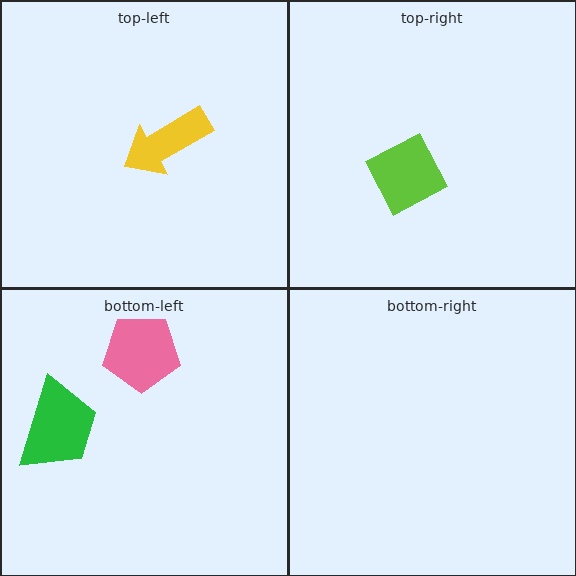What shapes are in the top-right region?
The lime diamond.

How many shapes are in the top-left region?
1.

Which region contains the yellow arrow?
The top-left region.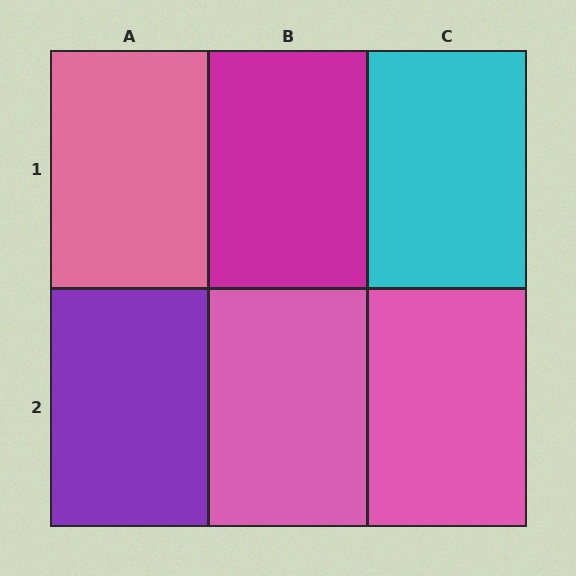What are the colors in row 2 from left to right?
Purple, pink, pink.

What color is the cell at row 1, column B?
Magenta.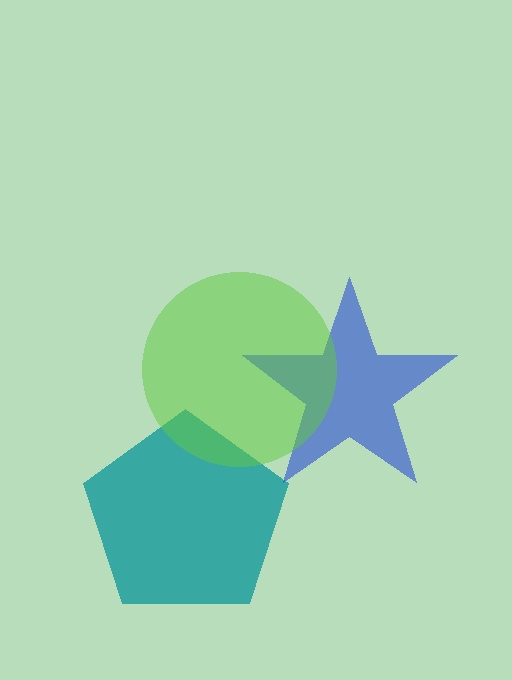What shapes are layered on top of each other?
The layered shapes are: a teal pentagon, a blue star, a lime circle.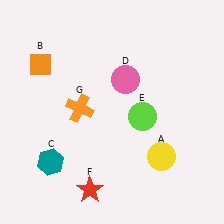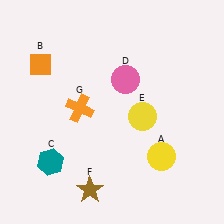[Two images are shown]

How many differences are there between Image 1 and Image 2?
There are 2 differences between the two images.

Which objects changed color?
E changed from lime to yellow. F changed from red to brown.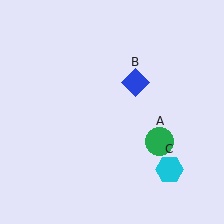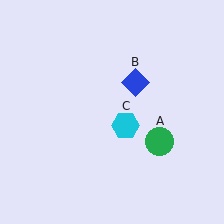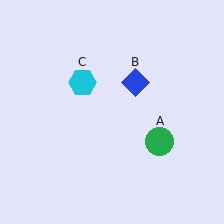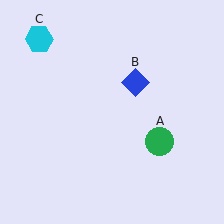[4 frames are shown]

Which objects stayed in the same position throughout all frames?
Green circle (object A) and blue diamond (object B) remained stationary.